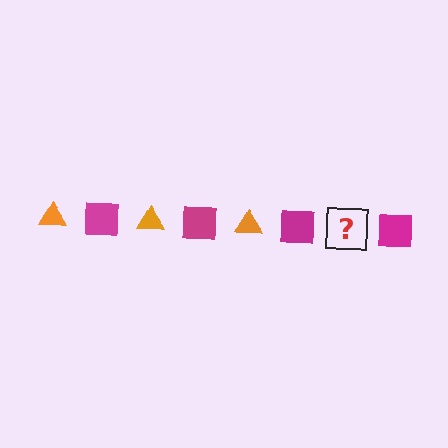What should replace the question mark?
The question mark should be replaced with an orange triangle.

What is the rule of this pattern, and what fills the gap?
The rule is that the pattern alternates between orange triangle and magenta square. The gap should be filled with an orange triangle.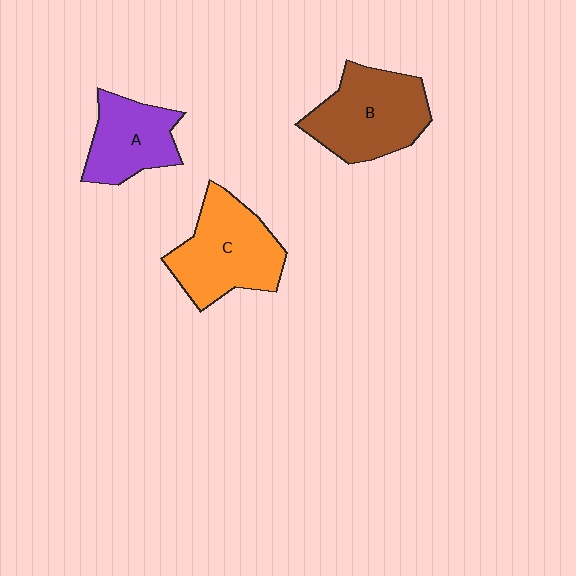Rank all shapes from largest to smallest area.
From largest to smallest: C (orange), B (brown), A (purple).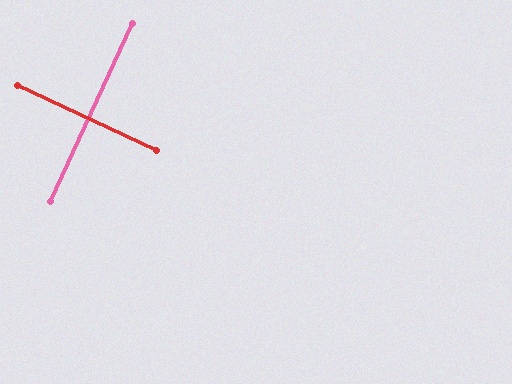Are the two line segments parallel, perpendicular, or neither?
Perpendicular — they meet at approximately 89°.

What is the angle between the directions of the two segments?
Approximately 89 degrees.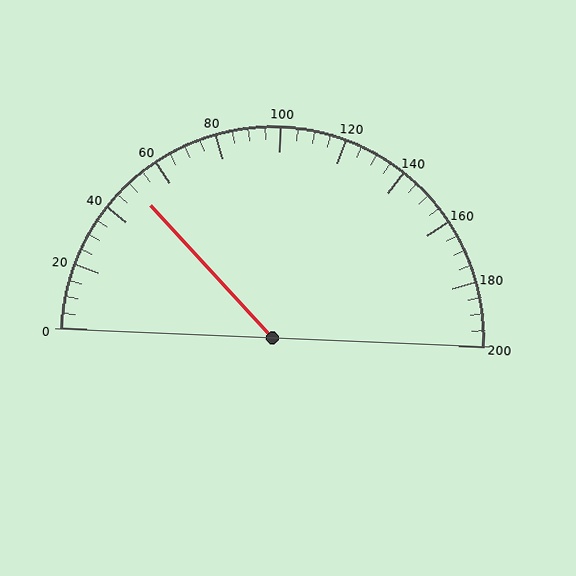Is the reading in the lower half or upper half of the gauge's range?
The reading is in the lower half of the range (0 to 200).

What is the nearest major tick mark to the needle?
The nearest major tick mark is 40.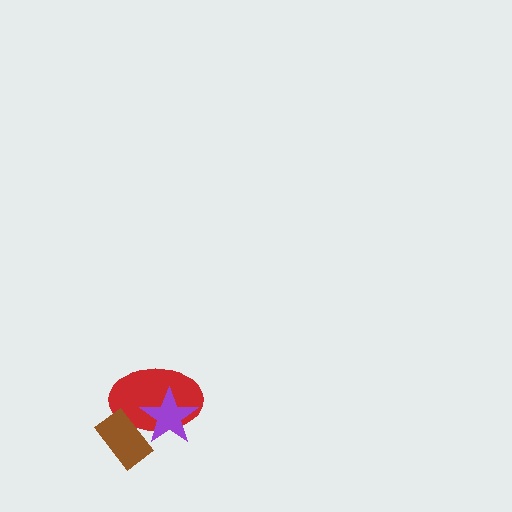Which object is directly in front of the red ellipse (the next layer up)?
The purple star is directly in front of the red ellipse.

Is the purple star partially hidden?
Yes, it is partially covered by another shape.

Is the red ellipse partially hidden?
Yes, it is partially covered by another shape.